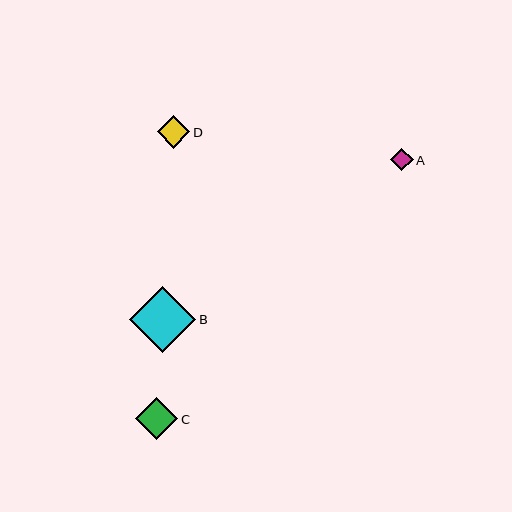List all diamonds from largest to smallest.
From largest to smallest: B, C, D, A.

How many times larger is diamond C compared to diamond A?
Diamond C is approximately 1.9 times the size of diamond A.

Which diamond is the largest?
Diamond B is the largest with a size of approximately 67 pixels.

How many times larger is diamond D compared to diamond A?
Diamond D is approximately 1.4 times the size of diamond A.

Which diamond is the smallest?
Diamond A is the smallest with a size of approximately 23 pixels.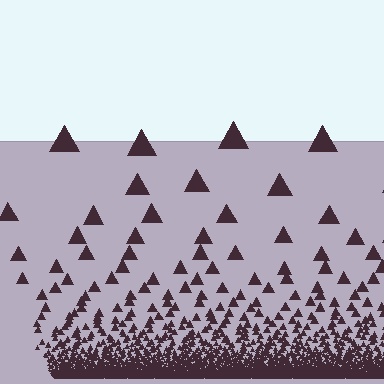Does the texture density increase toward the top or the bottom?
Density increases toward the bottom.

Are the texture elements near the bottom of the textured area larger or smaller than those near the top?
Smaller. The gradient is inverted — elements near the bottom are smaller and denser.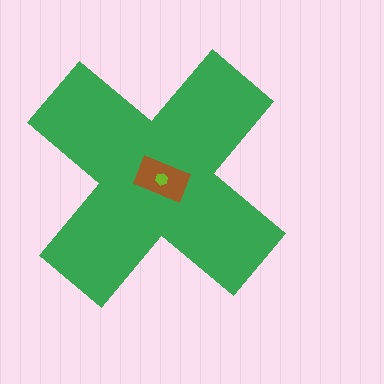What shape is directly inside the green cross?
The brown rectangle.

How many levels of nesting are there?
3.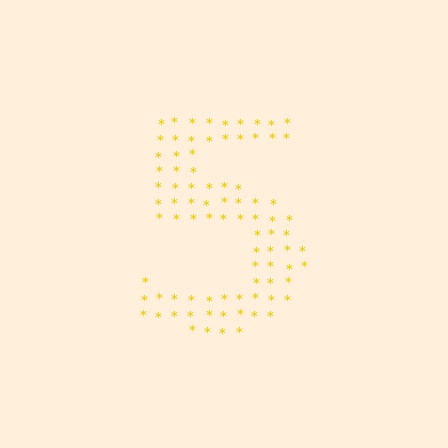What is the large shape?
The large shape is the digit 5.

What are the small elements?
The small elements are asterisks.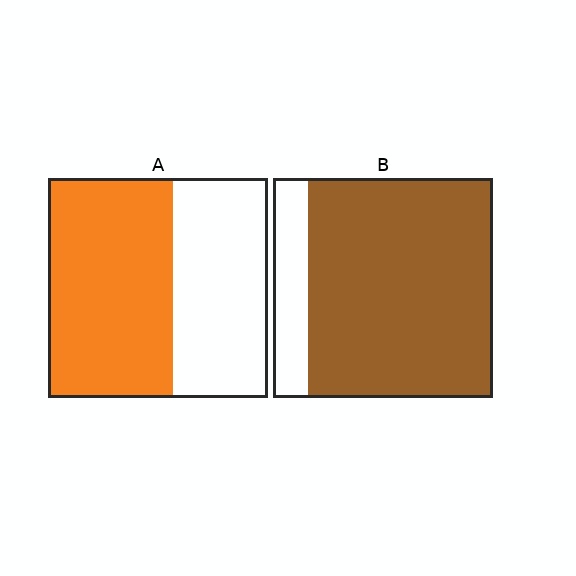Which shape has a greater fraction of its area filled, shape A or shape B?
Shape B.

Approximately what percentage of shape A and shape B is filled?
A is approximately 55% and B is approximately 85%.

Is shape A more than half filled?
Yes.